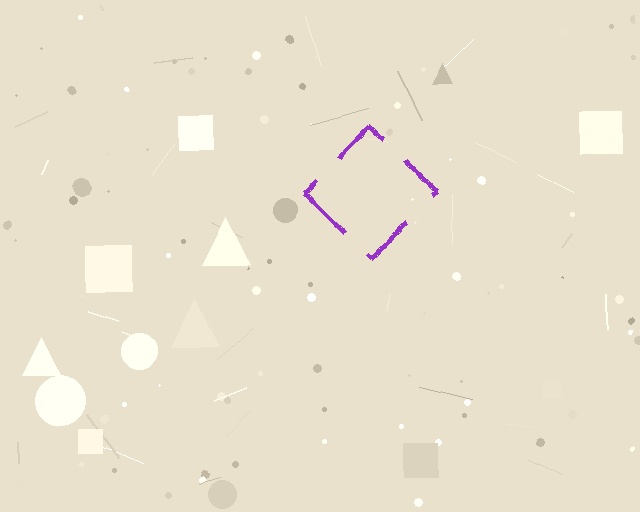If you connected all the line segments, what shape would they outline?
They would outline a diamond.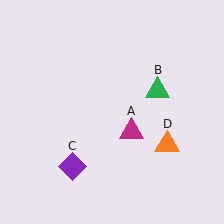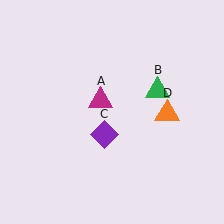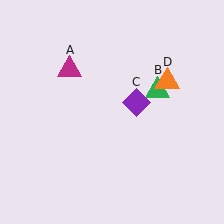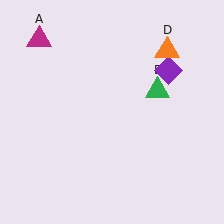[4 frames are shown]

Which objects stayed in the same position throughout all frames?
Green triangle (object B) remained stationary.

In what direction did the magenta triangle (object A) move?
The magenta triangle (object A) moved up and to the left.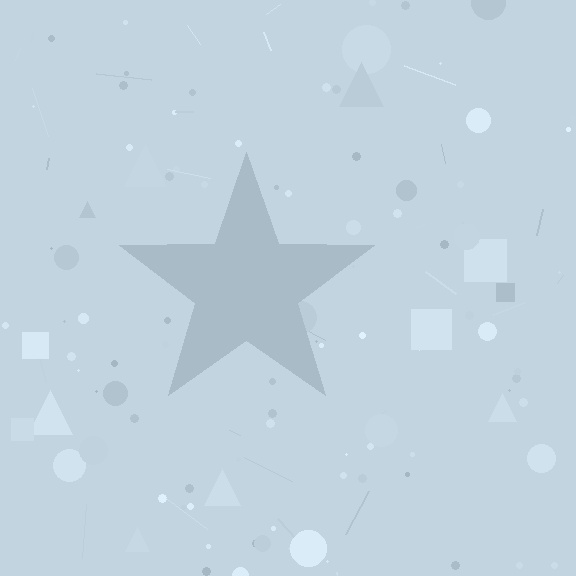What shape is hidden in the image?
A star is hidden in the image.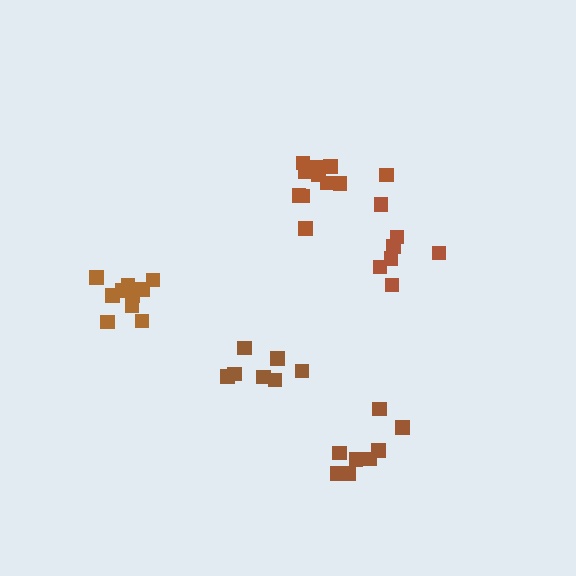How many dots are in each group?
Group 1: 12 dots, Group 2: 8 dots, Group 3: 7 dots, Group 4: 7 dots, Group 5: 10 dots (44 total).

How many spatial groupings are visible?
There are 5 spatial groupings.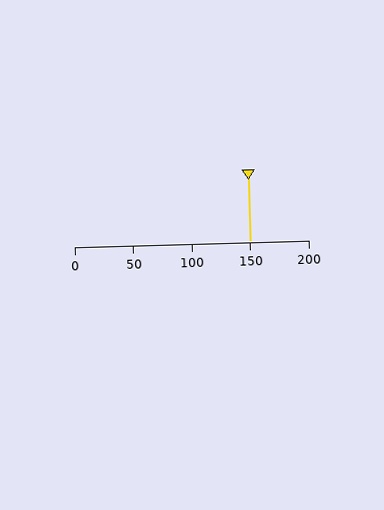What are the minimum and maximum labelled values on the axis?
The axis runs from 0 to 200.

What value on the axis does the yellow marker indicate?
The marker indicates approximately 150.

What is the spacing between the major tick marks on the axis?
The major ticks are spaced 50 apart.